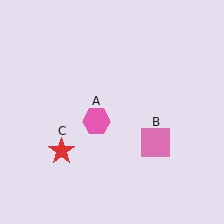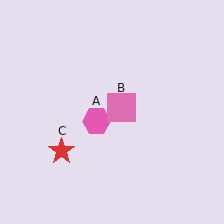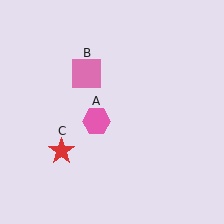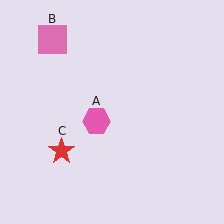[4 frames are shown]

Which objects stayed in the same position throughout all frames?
Pink hexagon (object A) and red star (object C) remained stationary.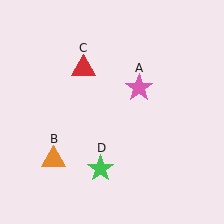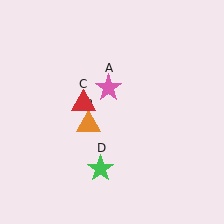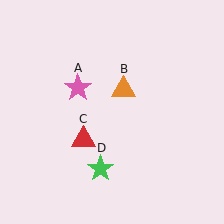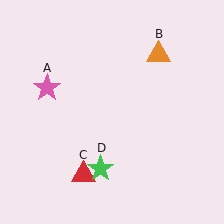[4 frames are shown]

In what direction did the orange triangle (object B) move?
The orange triangle (object B) moved up and to the right.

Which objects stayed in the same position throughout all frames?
Green star (object D) remained stationary.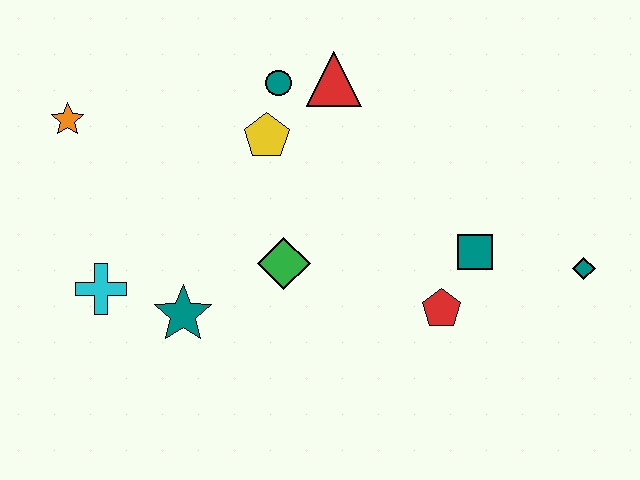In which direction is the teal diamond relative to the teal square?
The teal diamond is to the right of the teal square.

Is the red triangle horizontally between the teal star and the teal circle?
No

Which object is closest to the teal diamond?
The teal square is closest to the teal diamond.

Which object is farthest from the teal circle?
The teal diamond is farthest from the teal circle.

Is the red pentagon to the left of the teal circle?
No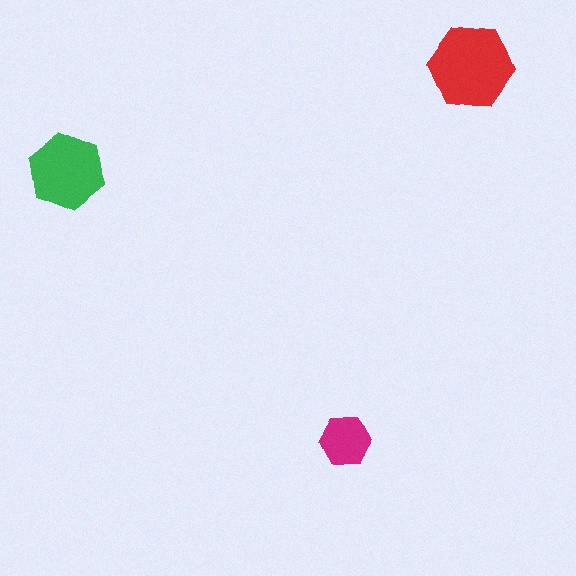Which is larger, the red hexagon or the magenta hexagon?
The red one.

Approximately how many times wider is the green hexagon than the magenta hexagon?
About 1.5 times wider.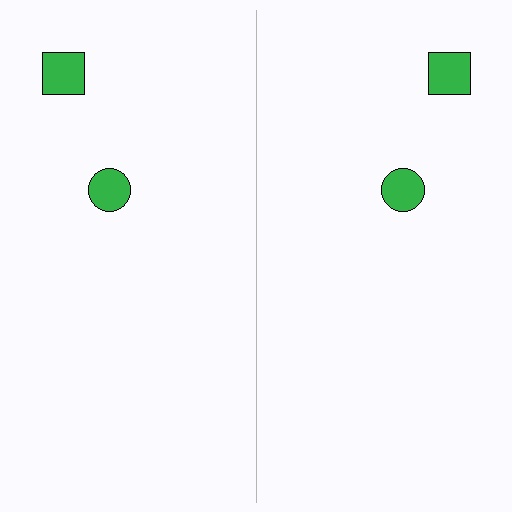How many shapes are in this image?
There are 4 shapes in this image.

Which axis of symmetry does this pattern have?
The pattern has a vertical axis of symmetry running through the center of the image.